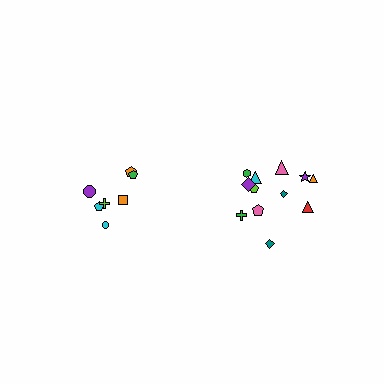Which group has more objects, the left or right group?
The right group.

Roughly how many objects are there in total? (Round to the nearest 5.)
Roughly 20 objects in total.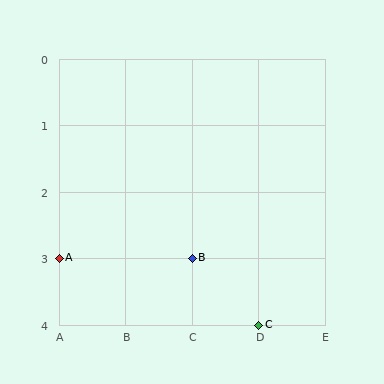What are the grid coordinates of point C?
Point C is at grid coordinates (D, 4).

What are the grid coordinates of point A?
Point A is at grid coordinates (A, 3).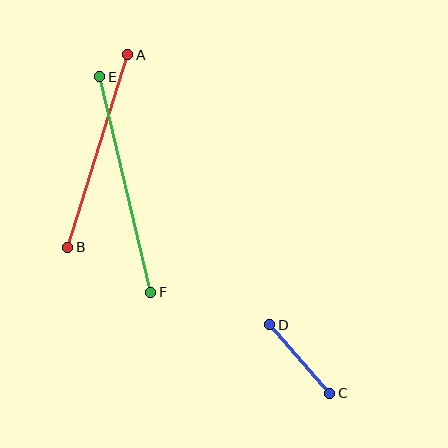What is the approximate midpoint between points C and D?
The midpoint is at approximately (300, 359) pixels.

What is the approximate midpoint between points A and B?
The midpoint is at approximately (98, 151) pixels.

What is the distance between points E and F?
The distance is approximately 221 pixels.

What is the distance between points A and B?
The distance is approximately 202 pixels.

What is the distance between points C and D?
The distance is approximately 91 pixels.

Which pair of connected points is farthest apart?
Points E and F are farthest apart.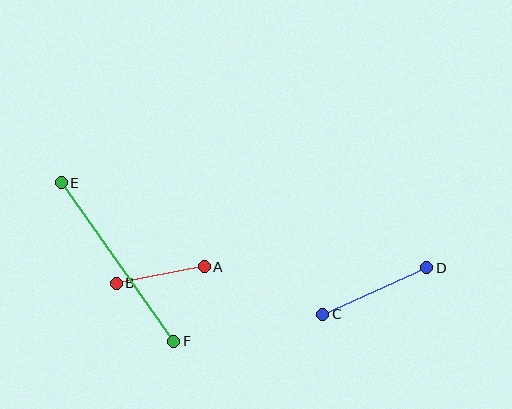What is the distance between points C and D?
The distance is approximately 114 pixels.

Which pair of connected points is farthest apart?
Points E and F are farthest apart.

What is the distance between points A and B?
The distance is approximately 90 pixels.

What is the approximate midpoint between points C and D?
The midpoint is at approximately (375, 291) pixels.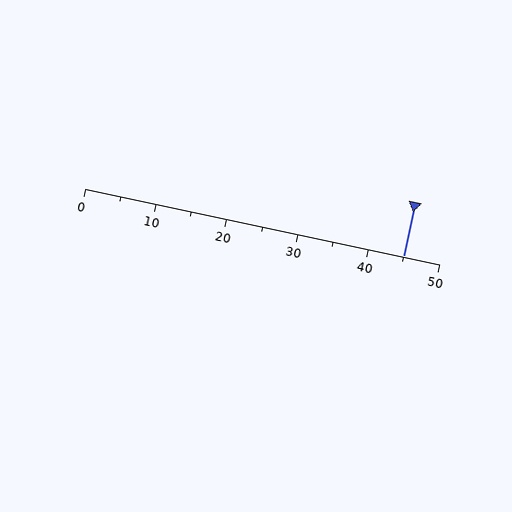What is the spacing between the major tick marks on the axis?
The major ticks are spaced 10 apart.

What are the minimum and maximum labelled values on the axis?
The axis runs from 0 to 50.